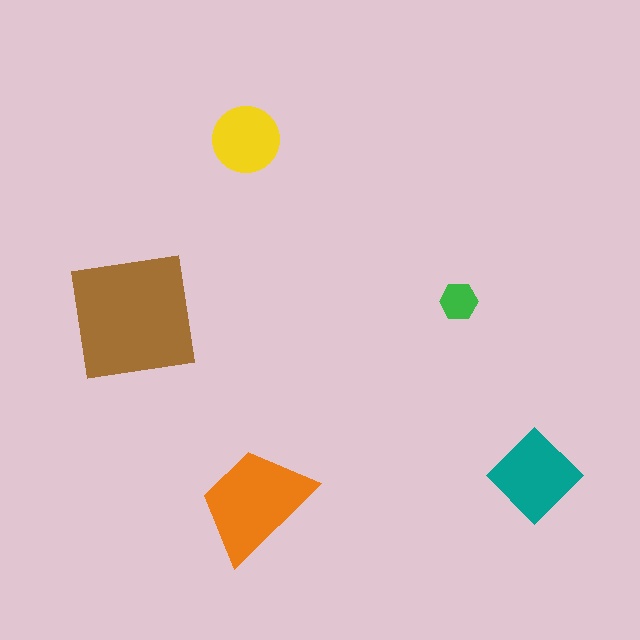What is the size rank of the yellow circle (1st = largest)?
4th.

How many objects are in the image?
There are 5 objects in the image.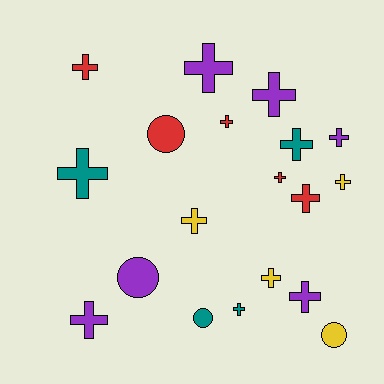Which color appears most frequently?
Purple, with 6 objects.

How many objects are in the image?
There are 19 objects.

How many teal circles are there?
There is 1 teal circle.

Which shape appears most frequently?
Cross, with 15 objects.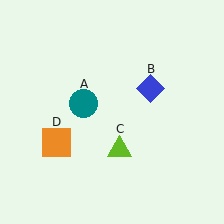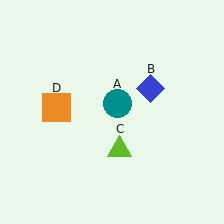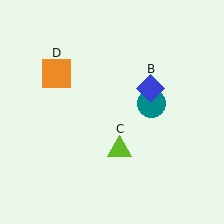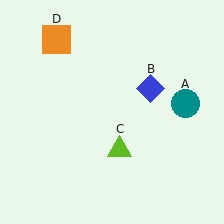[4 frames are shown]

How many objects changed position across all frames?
2 objects changed position: teal circle (object A), orange square (object D).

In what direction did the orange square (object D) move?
The orange square (object D) moved up.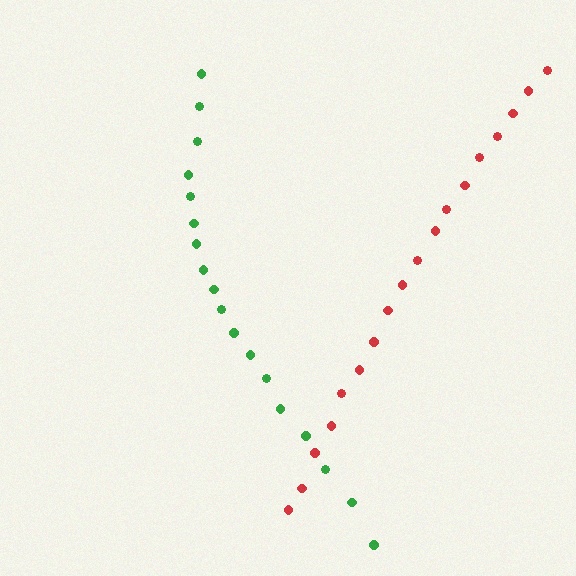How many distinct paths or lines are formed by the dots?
There are 2 distinct paths.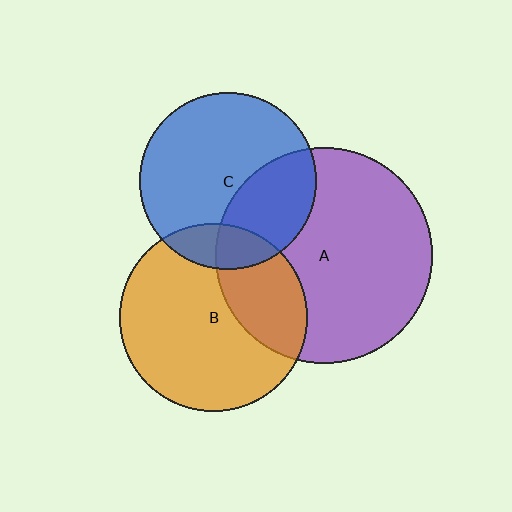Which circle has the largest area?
Circle A (purple).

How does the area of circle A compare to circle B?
Approximately 1.3 times.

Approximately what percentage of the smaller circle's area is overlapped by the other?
Approximately 15%.